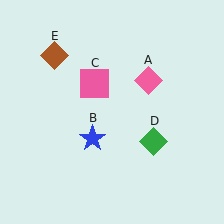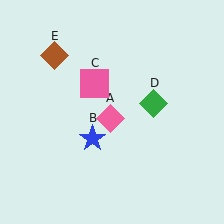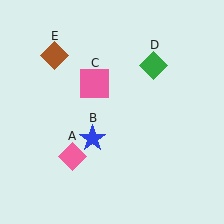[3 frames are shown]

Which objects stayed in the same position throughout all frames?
Blue star (object B) and pink square (object C) and brown diamond (object E) remained stationary.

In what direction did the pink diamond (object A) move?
The pink diamond (object A) moved down and to the left.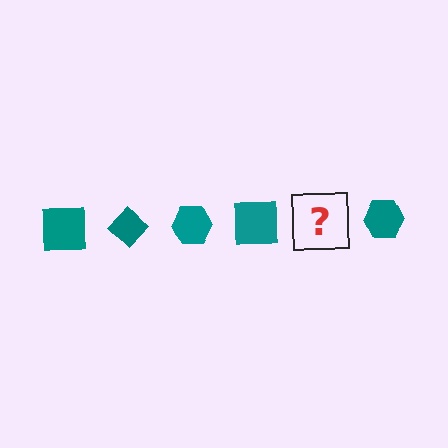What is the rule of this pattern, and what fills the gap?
The rule is that the pattern cycles through square, diamond, hexagon shapes in teal. The gap should be filled with a teal diamond.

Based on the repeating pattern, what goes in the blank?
The blank should be a teal diamond.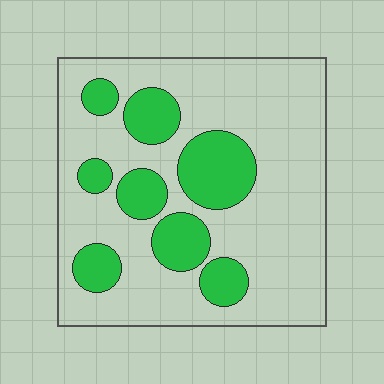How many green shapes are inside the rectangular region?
8.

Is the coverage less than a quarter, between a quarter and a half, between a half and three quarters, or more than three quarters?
Between a quarter and a half.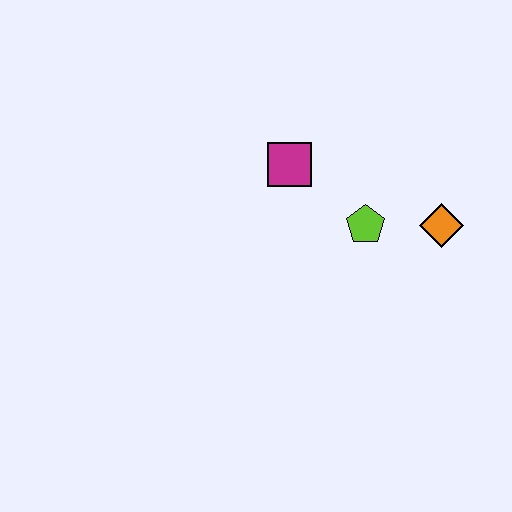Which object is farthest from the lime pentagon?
The magenta square is farthest from the lime pentagon.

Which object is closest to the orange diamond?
The lime pentagon is closest to the orange diamond.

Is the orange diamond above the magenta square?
No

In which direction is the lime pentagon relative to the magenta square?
The lime pentagon is to the right of the magenta square.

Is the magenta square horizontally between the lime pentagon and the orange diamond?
No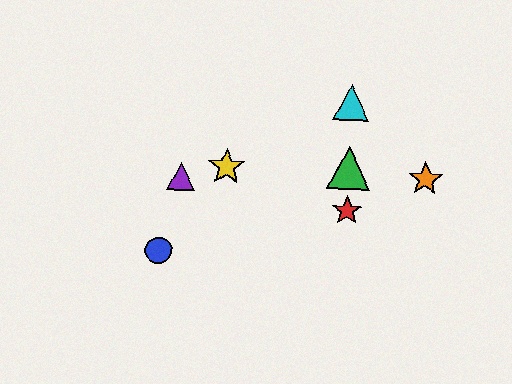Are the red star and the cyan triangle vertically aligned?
Yes, both are at x≈347.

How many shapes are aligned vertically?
3 shapes (the red star, the green triangle, the cyan triangle) are aligned vertically.